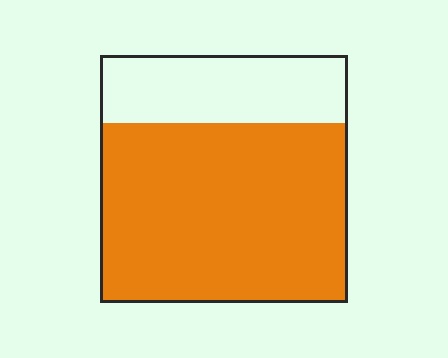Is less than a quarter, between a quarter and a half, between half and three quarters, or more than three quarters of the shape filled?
Between half and three quarters.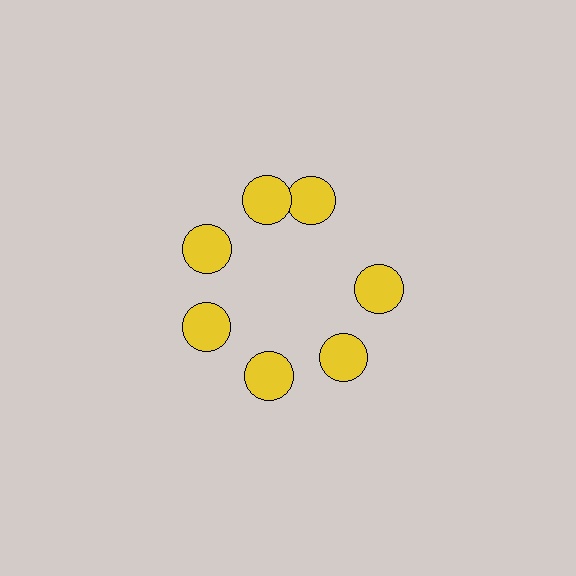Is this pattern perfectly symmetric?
No. The 7 yellow circles are arranged in a ring, but one element near the 1 o'clock position is rotated out of alignment along the ring, breaking the 7-fold rotational symmetry.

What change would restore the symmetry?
The symmetry would be restored by rotating it back into even spacing with its neighbors so that all 7 circles sit at equal angles and equal distance from the center.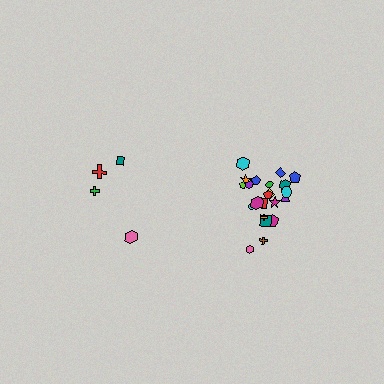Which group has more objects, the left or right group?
The right group.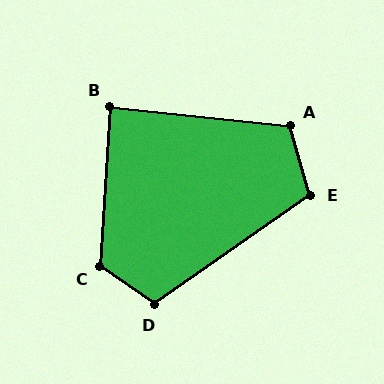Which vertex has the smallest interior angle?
B, at approximately 88 degrees.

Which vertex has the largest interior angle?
C, at approximately 121 degrees.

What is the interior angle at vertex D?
Approximately 110 degrees (obtuse).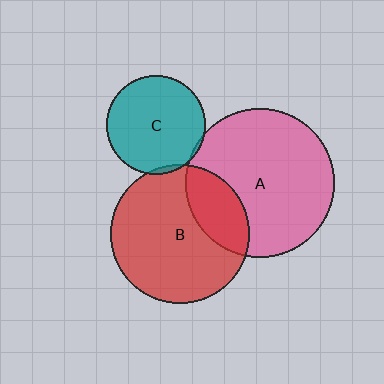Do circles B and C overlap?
Yes.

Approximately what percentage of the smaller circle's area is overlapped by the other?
Approximately 5%.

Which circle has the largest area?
Circle A (pink).